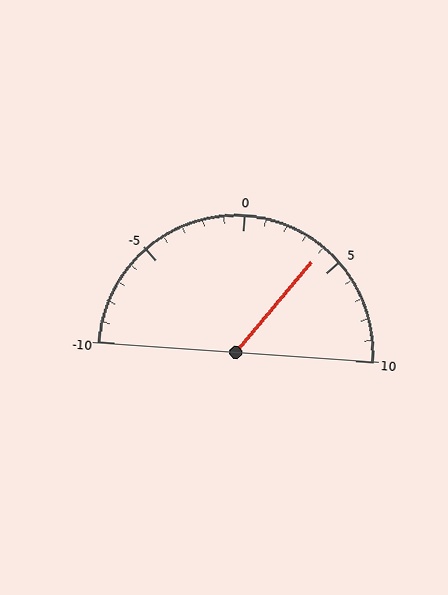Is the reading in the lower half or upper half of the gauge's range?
The reading is in the upper half of the range (-10 to 10).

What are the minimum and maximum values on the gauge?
The gauge ranges from -10 to 10.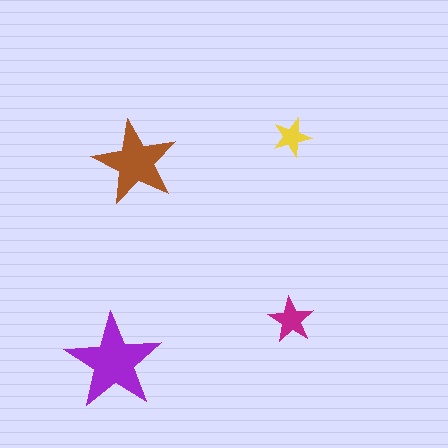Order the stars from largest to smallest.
the purple one, the brown one, the magenta one, the yellow one.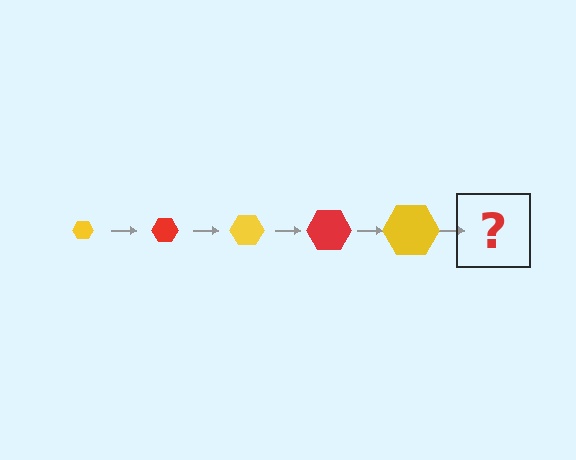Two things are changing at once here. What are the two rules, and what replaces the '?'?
The two rules are that the hexagon grows larger each step and the color cycles through yellow and red. The '?' should be a red hexagon, larger than the previous one.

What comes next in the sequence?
The next element should be a red hexagon, larger than the previous one.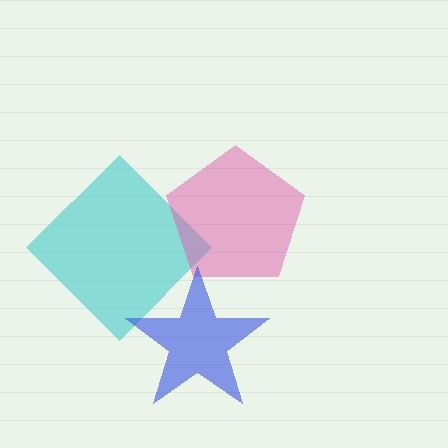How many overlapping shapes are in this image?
There are 3 overlapping shapes in the image.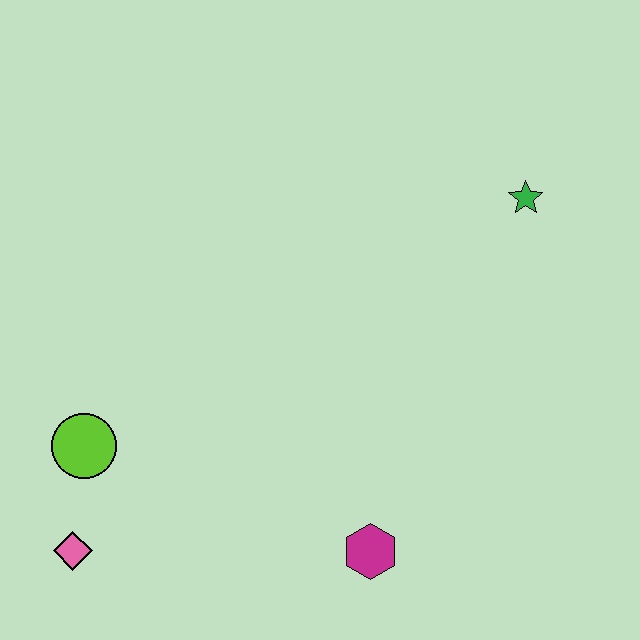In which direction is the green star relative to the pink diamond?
The green star is to the right of the pink diamond.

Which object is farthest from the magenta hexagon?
The green star is farthest from the magenta hexagon.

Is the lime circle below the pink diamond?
No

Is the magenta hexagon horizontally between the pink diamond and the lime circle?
No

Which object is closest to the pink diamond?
The lime circle is closest to the pink diamond.